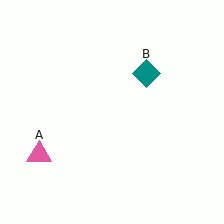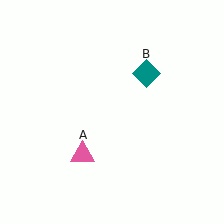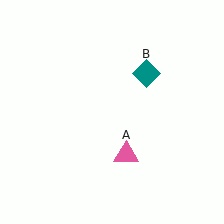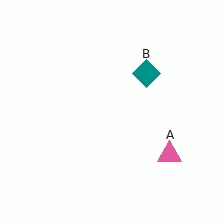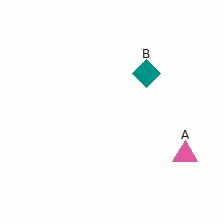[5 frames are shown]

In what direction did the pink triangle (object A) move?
The pink triangle (object A) moved right.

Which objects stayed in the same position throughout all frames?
Teal diamond (object B) remained stationary.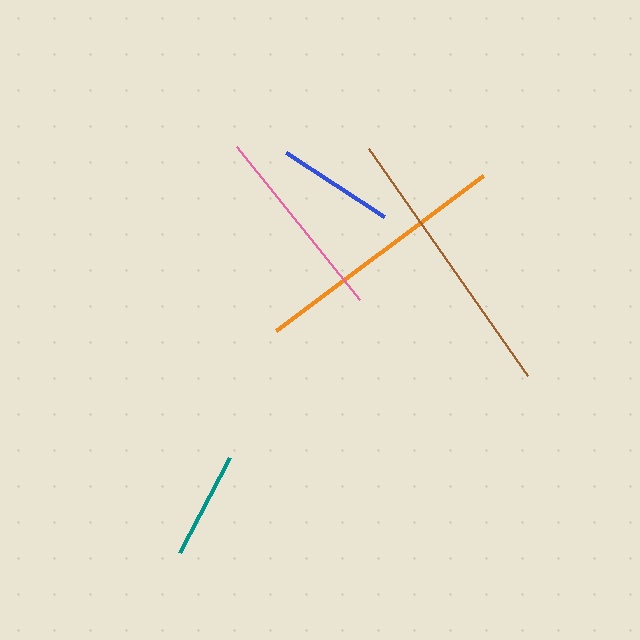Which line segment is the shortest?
The teal line is the shortest at approximately 107 pixels.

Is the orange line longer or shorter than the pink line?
The orange line is longer than the pink line.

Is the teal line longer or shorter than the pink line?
The pink line is longer than the teal line.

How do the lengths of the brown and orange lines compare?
The brown and orange lines are approximately the same length.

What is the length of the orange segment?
The orange segment is approximately 259 pixels long.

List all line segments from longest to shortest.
From longest to shortest: brown, orange, pink, blue, teal.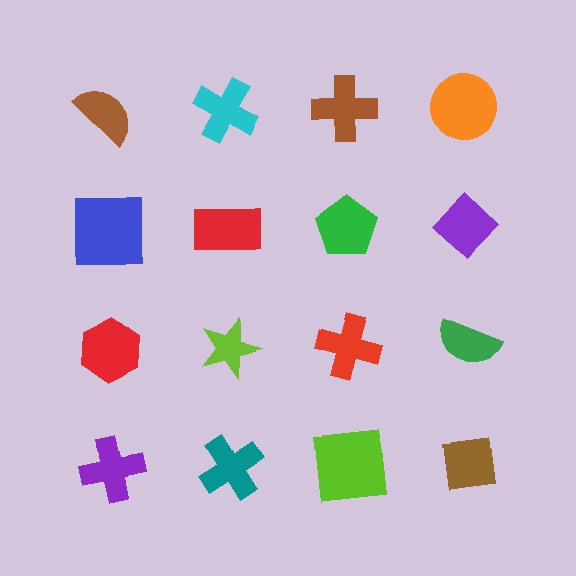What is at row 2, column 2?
A red rectangle.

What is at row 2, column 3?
A green pentagon.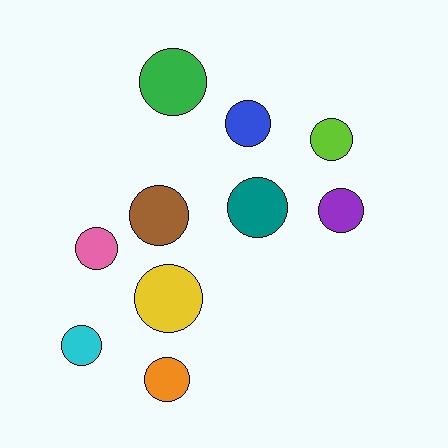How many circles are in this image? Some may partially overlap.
There are 10 circles.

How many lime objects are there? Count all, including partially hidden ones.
There is 1 lime object.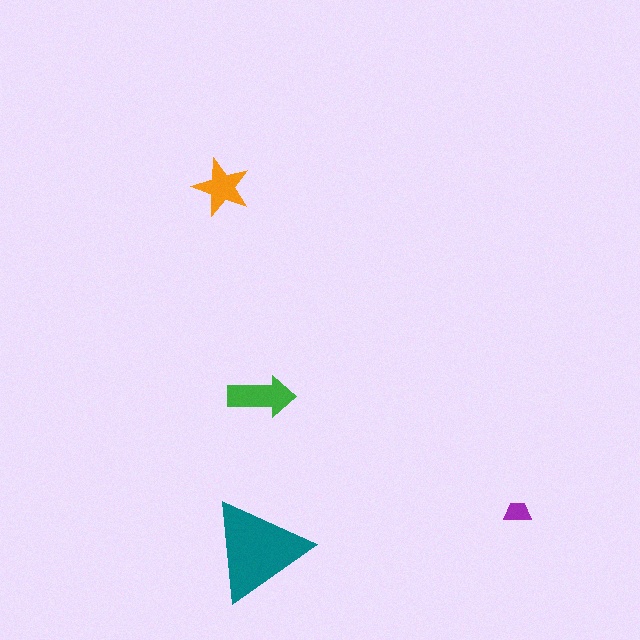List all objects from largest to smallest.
The teal triangle, the green arrow, the orange star, the purple trapezoid.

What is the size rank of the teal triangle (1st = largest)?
1st.